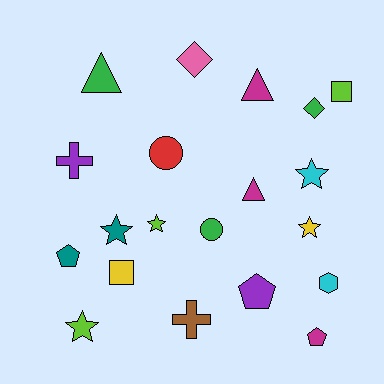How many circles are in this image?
There are 2 circles.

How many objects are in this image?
There are 20 objects.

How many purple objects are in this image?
There are 2 purple objects.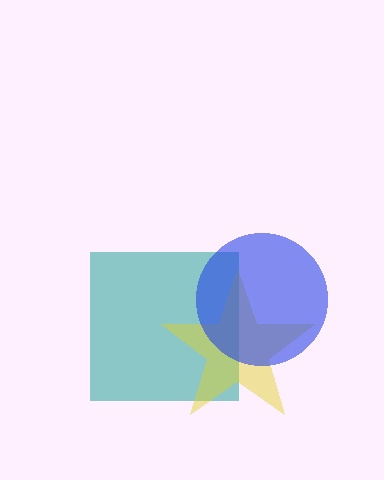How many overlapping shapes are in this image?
There are 3 overlapping shapes in the image.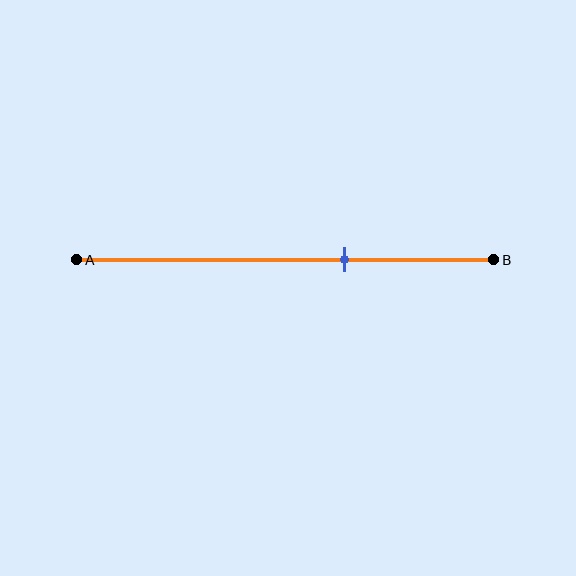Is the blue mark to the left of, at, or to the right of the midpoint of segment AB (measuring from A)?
The blue mark is to the right of the midpoint of segment AB.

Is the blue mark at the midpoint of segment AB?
No, the mark is at about 65% from A, not at the 50% midpoint.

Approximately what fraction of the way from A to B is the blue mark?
The blue mark is approximately 65% of the way from A to B.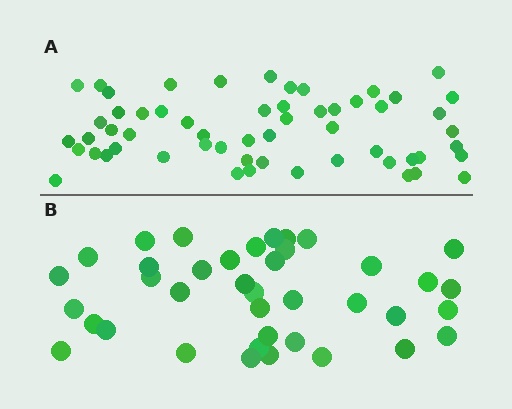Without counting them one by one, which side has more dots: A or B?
Region A (the top region) has more dots.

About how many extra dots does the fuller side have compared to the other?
Region A has approximately 20 more dots than region B.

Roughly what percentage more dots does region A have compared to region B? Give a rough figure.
About 45% more.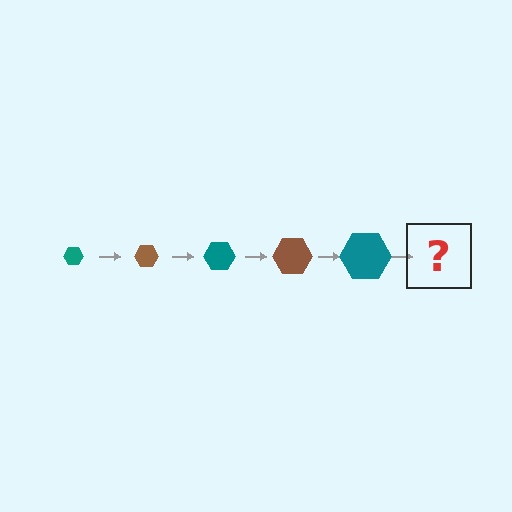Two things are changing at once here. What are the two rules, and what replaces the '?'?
The two rules are that the hexagon grows larger each step and the color cycles through teal and brown. The '?' should be a brown hexagon, larger than the previous one.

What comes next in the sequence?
The next element should be a brown hexagon, larger than the previous one.